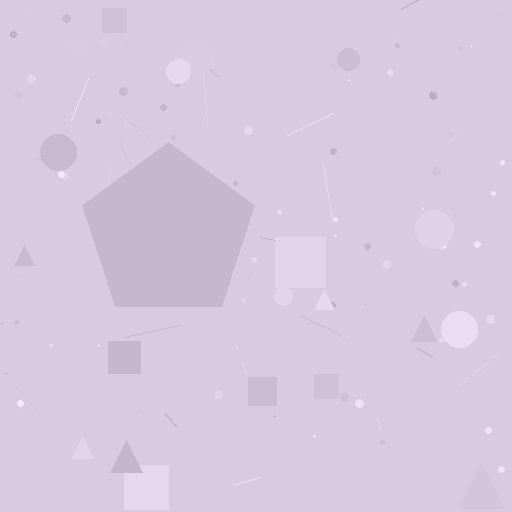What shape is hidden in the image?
A pentagon is hidden in the image.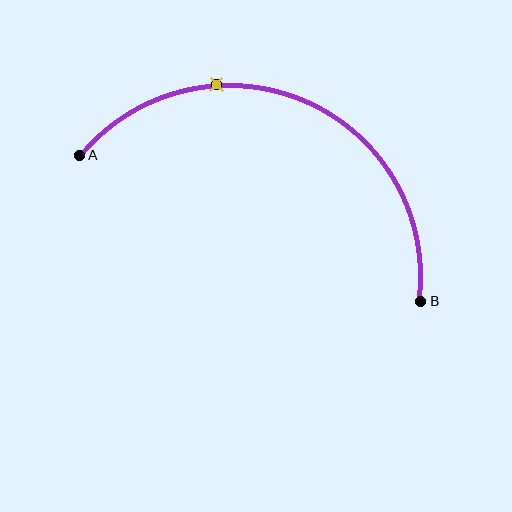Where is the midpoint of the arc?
The arc midpoint is the point on the curve farthest from the straight line joining A and B. It sits above that line.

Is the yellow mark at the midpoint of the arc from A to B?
No. The yellow mark lies on the arc but is closer to endpoint A. The arc midpoint would be at the point on the curve equidistant along the arc from both A and B.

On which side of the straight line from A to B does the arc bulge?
The arc bulges above the straight line connecting A and B.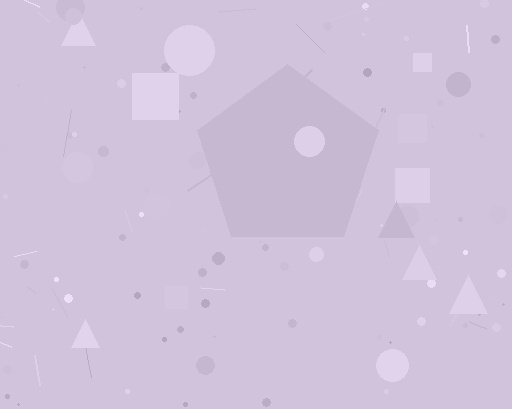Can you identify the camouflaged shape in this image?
The camouflaged shape is a pentagon.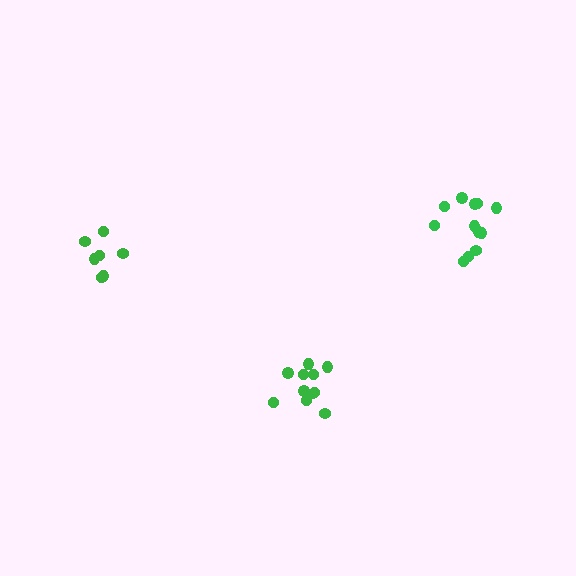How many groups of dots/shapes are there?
There are 3 groups.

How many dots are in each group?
Group 1: 11 dots, Group 2: 12 dots, Group 3: 7 dots (30 total).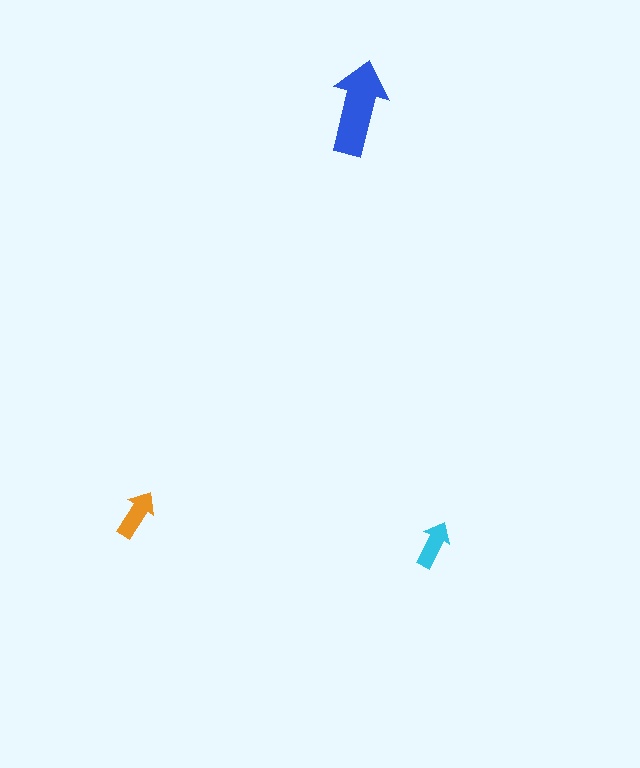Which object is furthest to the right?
The cyan arrow is rightmost.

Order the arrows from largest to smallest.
the blue one, the orange one, the cyan one.